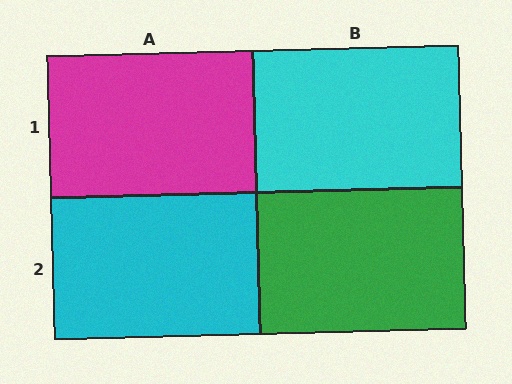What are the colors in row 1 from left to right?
Magenta, cyan.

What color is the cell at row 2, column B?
Green.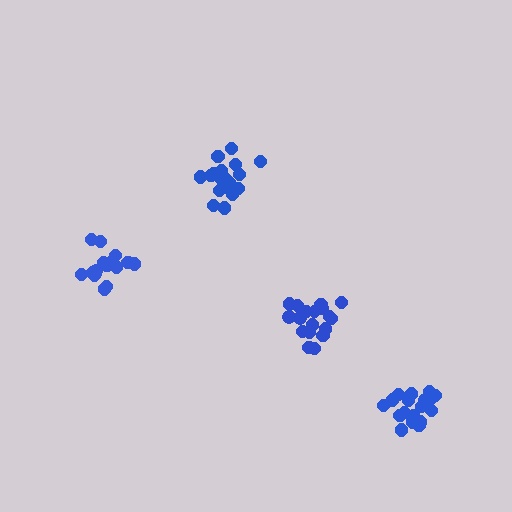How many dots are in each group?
Group 1: 16 dots, Group 2: 18 dots, Group 3: 18 dots, Group 4: 18 dots (70 total).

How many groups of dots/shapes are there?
There are 4 groups.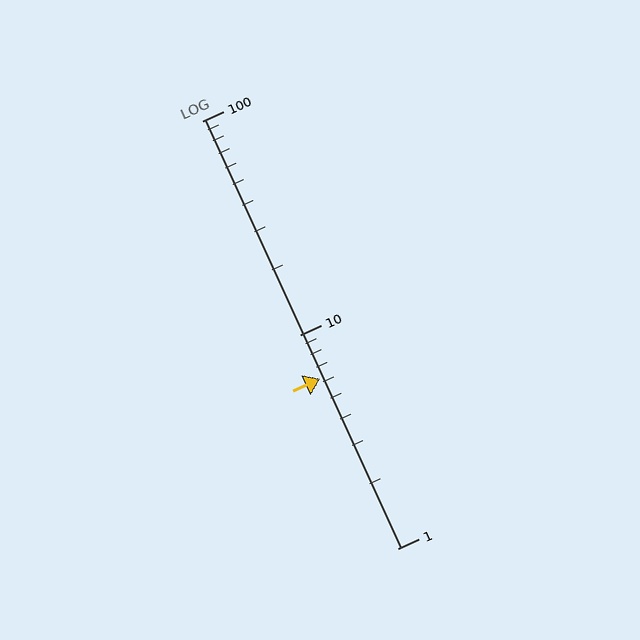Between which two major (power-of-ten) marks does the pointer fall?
The pointer is between 1 and 10.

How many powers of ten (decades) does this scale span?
The scale spans 2 decades, from 1 to 100.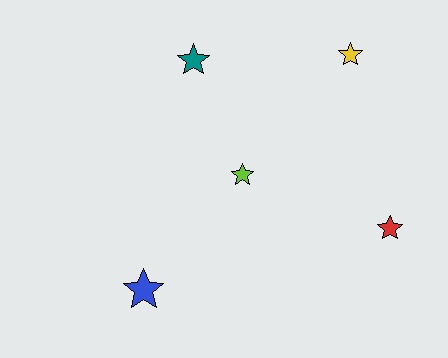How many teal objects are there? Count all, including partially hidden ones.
There is 1 teal object.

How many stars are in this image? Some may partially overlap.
There are 5 stars.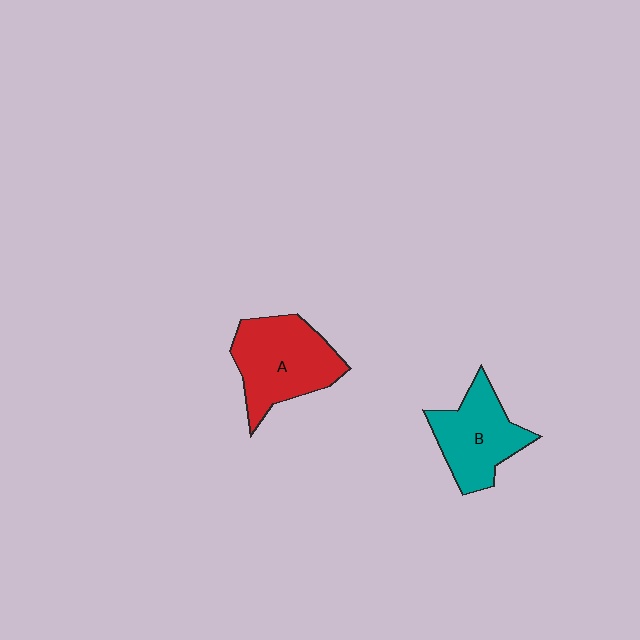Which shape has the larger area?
Shape A (red).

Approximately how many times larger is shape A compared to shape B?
Approximately 1.2 times.